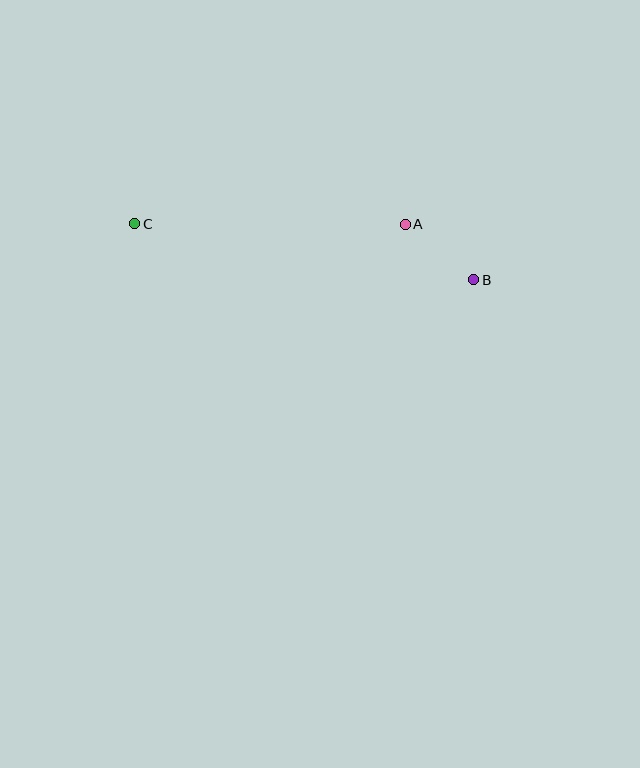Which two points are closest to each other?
Points A and B are closest to each other.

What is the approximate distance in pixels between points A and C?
The distance between A and C is approximately 271 pixels.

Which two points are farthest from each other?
Points B and C are farthest from each other.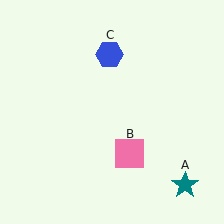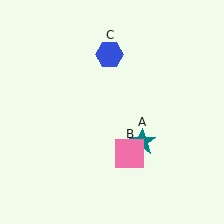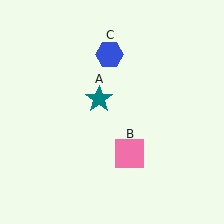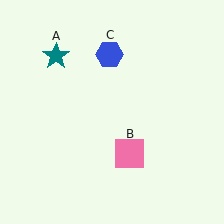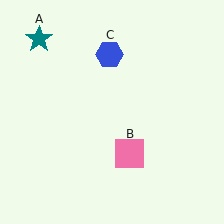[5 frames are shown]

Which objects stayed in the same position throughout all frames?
Pink square (object B) and blue hexagon (object C) remained stationary.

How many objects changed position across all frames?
1 object changed position: teal star (object A).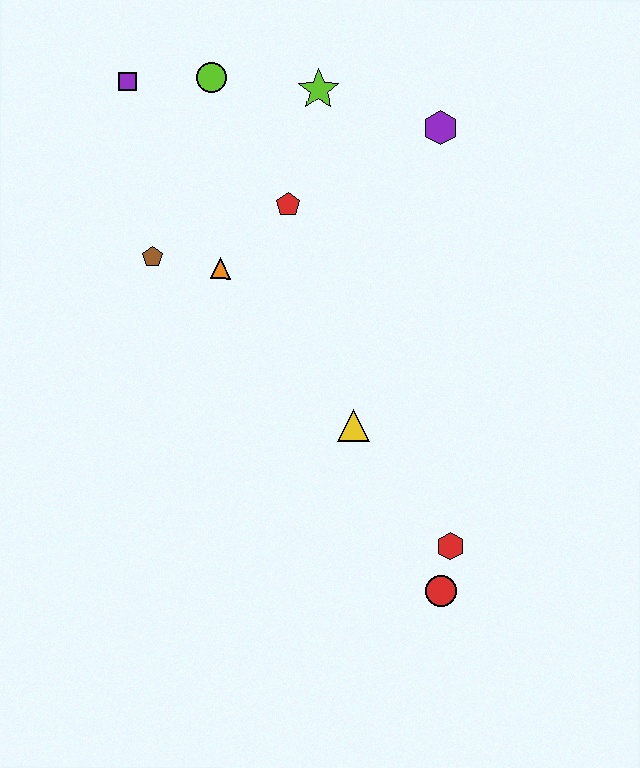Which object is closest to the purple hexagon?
The lime star is closest to the purple hexagon.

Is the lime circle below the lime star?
No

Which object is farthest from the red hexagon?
The purple square is farthest from the red hexagon.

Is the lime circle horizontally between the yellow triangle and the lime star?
No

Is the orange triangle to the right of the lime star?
No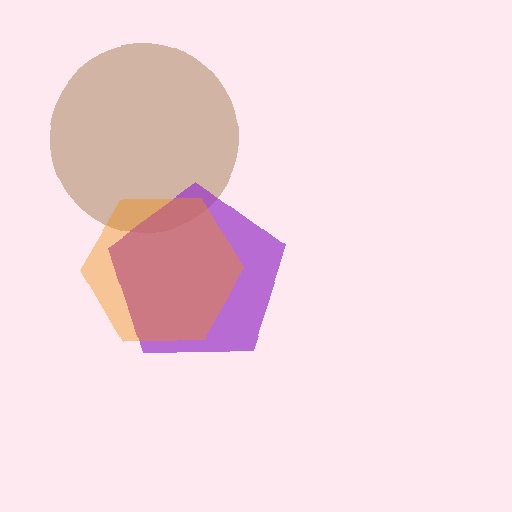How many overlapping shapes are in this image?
There are 3 overlapping shapes in the image.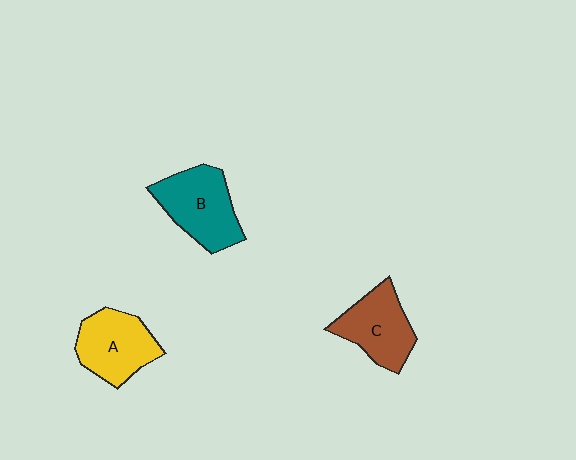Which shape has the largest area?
Shape B (teal).